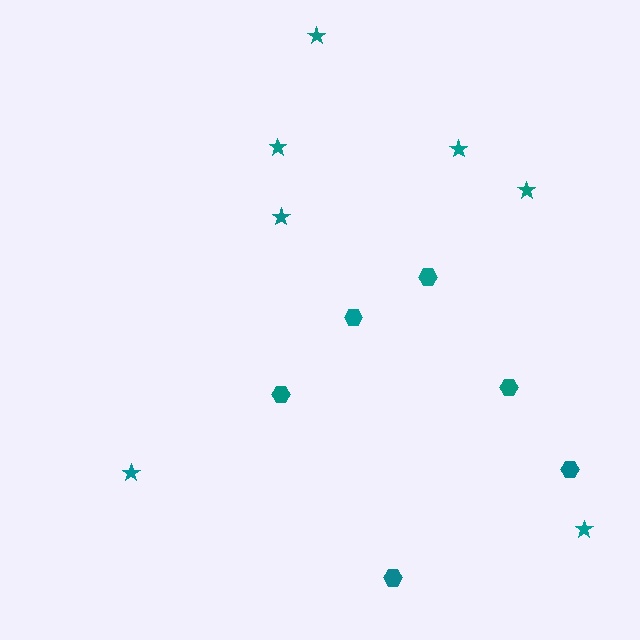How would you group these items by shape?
There are 2 groups: one group of stars (7) and one group of hexagons (6).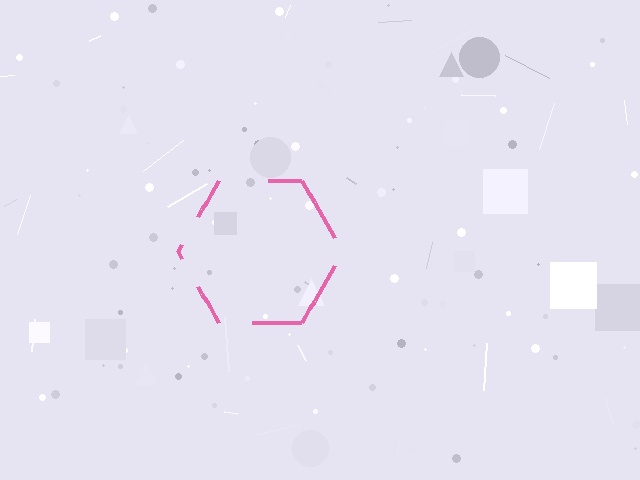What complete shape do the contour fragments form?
The contour fragments form a hexagon.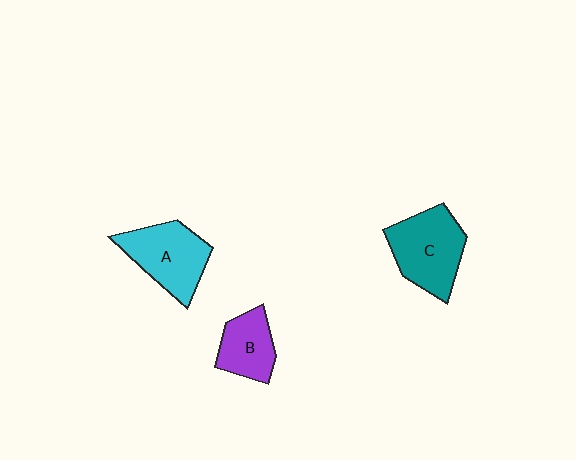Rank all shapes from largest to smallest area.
From largest to smallest: C (teal), A (cyan), B (purple).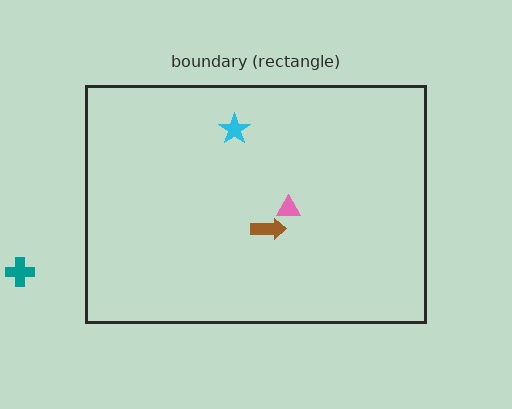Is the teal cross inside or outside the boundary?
Outside.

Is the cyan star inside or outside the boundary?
Inside.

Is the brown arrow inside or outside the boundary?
Inside.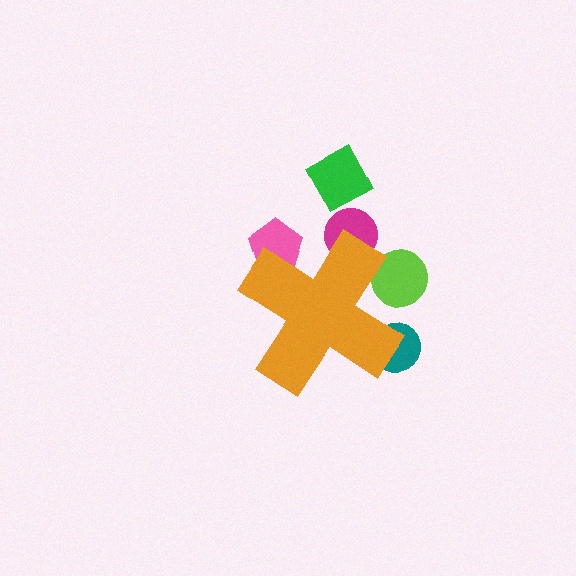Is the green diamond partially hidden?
No, the green diamond is fully visible.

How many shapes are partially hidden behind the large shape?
4 shapes are partially hidden.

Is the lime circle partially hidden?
Yes, the lime circle is partially hidden behind the orange cross.